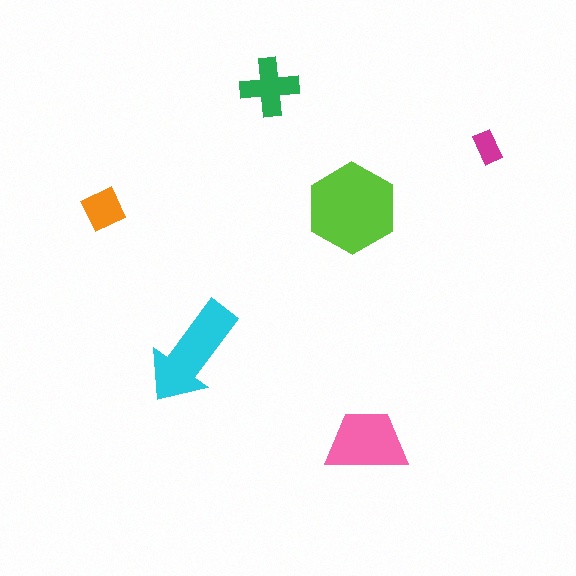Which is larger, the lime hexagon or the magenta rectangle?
The lime hexagon.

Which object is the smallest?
The magenta rectangle.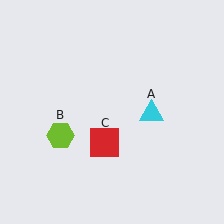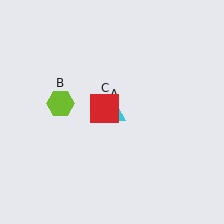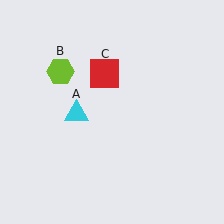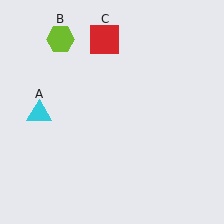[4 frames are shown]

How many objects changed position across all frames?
3 objects changed position: cyan triangle (object A), lime hexagon (object B), red square (object C).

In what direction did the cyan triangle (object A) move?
The cyan triangle (object A) moved left.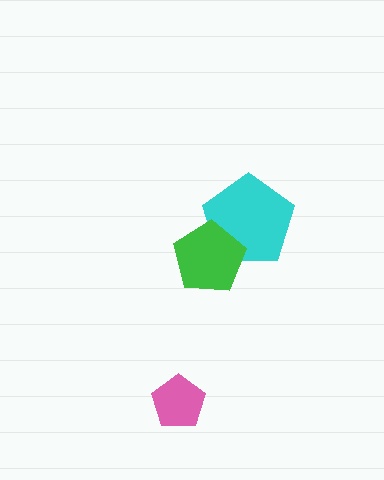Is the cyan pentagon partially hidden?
Yes, it is partially covered by another shape.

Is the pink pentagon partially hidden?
No, no other shape covers it.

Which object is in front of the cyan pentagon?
The green pentagon is in front of the cyan pentagon.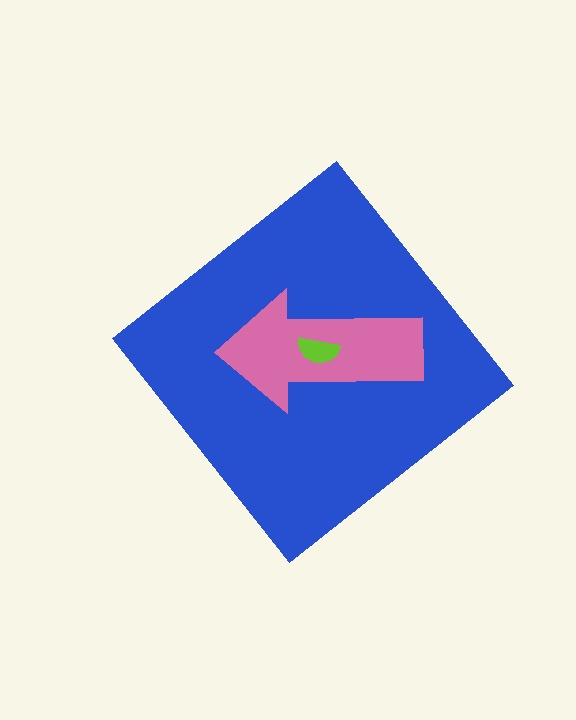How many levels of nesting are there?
3.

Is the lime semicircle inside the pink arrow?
Yes.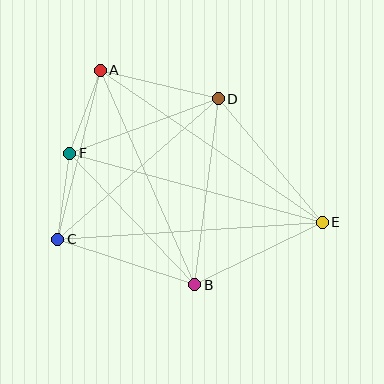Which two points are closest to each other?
Points C and F are closest to each other.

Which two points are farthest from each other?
Points A and E are farthest from each other.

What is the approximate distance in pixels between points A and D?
The distance between A and D is approximately 122 pixels.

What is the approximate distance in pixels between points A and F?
The distance between A and F is approximately 89 pixels.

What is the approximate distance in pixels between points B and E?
The distance between B and E is approximately 142 pixels.